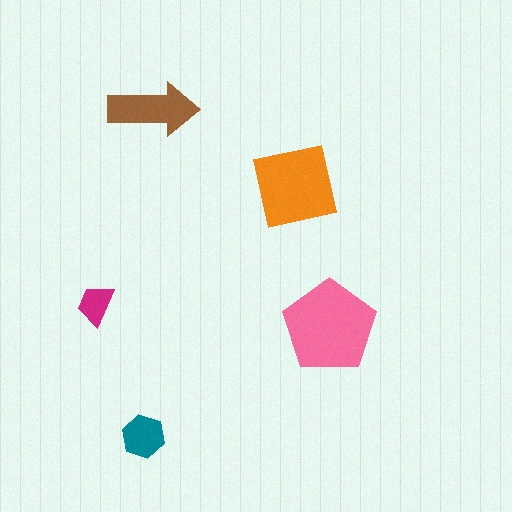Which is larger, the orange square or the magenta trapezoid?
The orange square.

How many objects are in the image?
There are 5 objects in the image.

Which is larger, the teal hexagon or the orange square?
The orange square.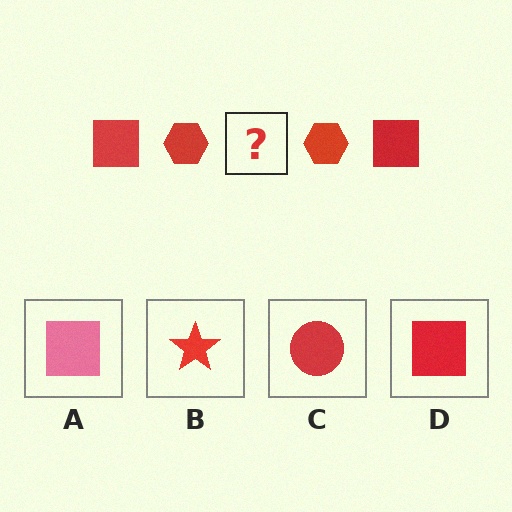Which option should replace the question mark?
Option D.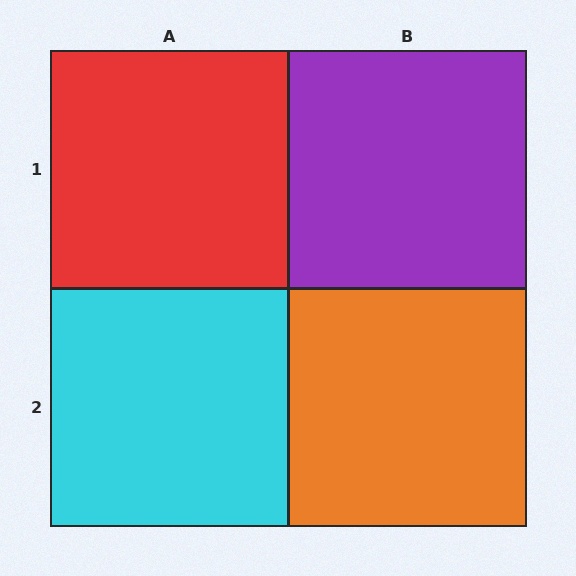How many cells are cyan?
1 cell is cyan.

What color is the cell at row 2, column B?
Orange.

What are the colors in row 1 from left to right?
Red, purple.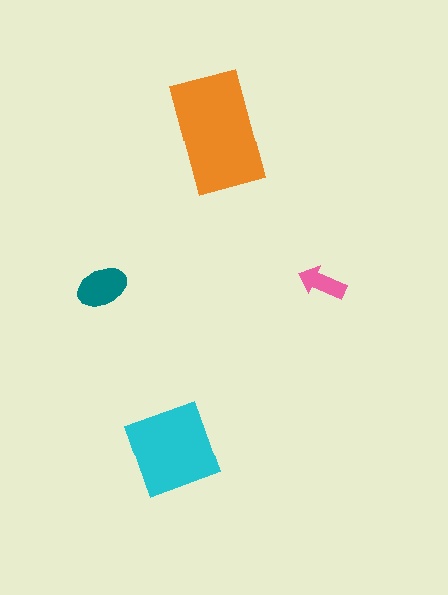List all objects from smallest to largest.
The pink arrow, the teal ellipse, the cyan square, the orange rectangle.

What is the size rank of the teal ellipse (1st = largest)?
3rd.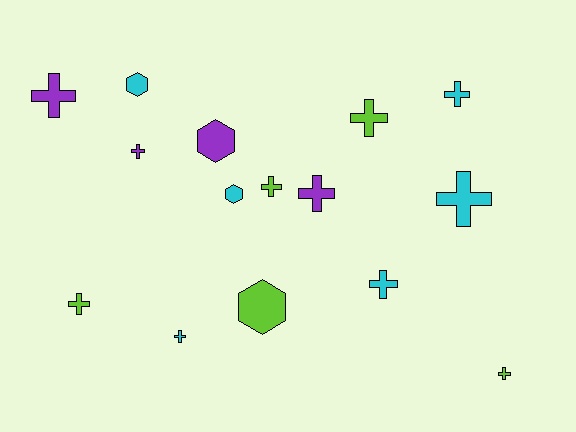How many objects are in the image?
There are 15 objects.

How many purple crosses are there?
There are 3 purple crosses.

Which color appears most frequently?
Cyan, with 6 objects.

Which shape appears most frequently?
Cross, with 11 objects.